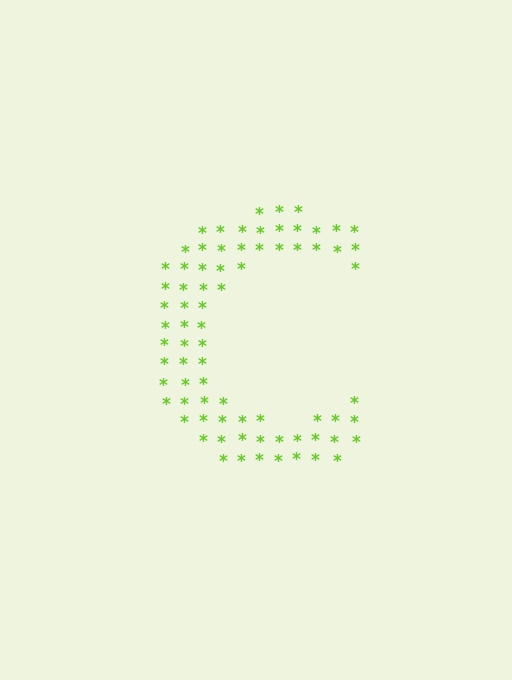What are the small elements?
The small elements are asterisks.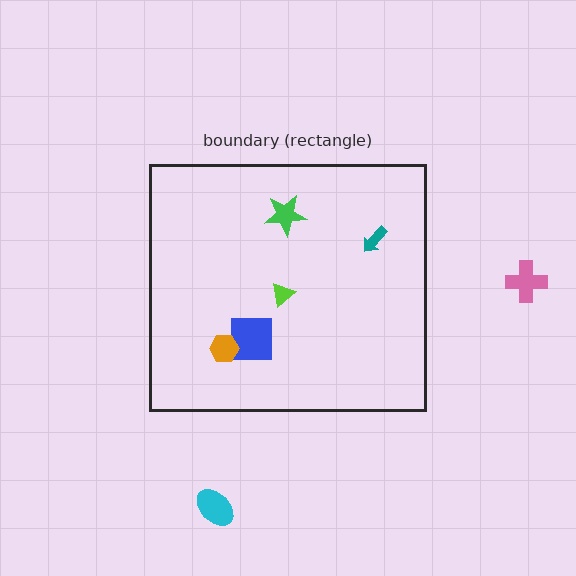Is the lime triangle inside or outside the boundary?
Inside.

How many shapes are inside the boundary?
5 inside, 2 outside.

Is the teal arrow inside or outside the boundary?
Inside.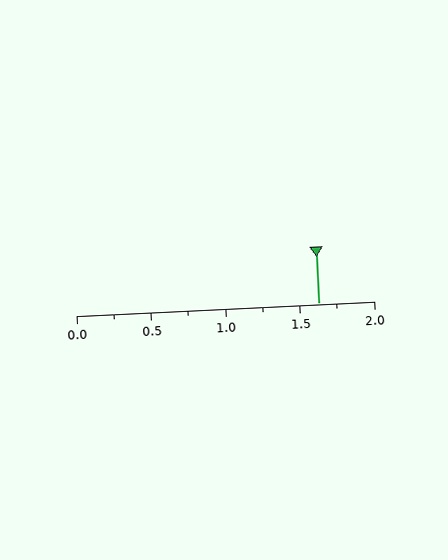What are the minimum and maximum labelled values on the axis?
The axis runs from 0.0 to 2.0.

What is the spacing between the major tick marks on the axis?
The major ticks are spaced 0.5 apart.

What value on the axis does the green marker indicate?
The marker indicates approximately 1.62.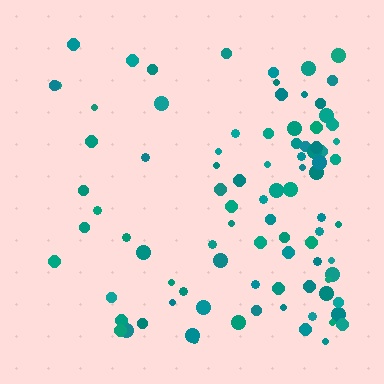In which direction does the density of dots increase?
From left to right, with the right side densest.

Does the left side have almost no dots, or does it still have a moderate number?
Still a moderate number, just noticeably fewer than the right.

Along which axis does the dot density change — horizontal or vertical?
Horizontal.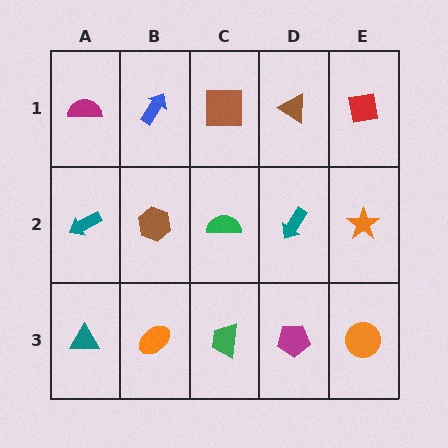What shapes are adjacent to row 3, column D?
A teal arrow (row 2, column D), a green trapezoid (row 3, column C), an orange circle (row 3, column E).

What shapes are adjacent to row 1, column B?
A brown hexagon (row 2, column B), a magenta semicircle (row 1, column A), a brown square (row 1, column C).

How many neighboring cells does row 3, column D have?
3.